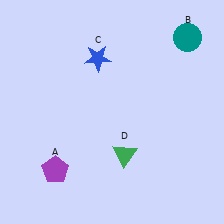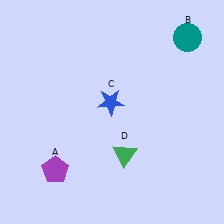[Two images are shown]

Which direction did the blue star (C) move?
The blue star (C) moved down.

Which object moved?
The blue star (C) moved down.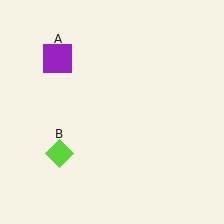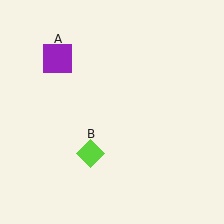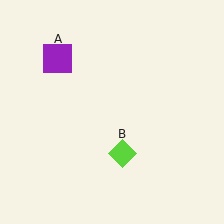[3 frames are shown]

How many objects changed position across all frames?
1 object changed position: lime diamond (object B).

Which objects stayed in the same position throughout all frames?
Purple square (object A) remained stationary.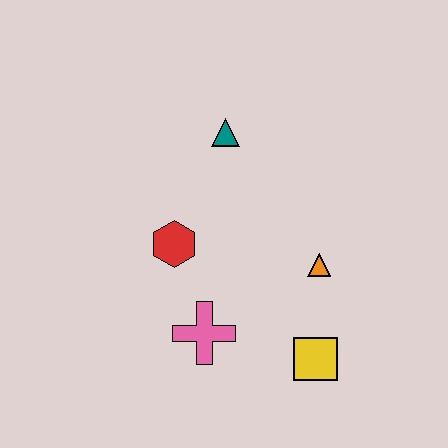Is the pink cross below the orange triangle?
Yes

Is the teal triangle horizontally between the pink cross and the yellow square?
Yes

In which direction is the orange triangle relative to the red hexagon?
The orange triangle is to the right of the red hexagon.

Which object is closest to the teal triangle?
The red hexagon is closest to the teal triangle.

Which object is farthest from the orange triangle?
The teal triangle is farthest from the orange triangle.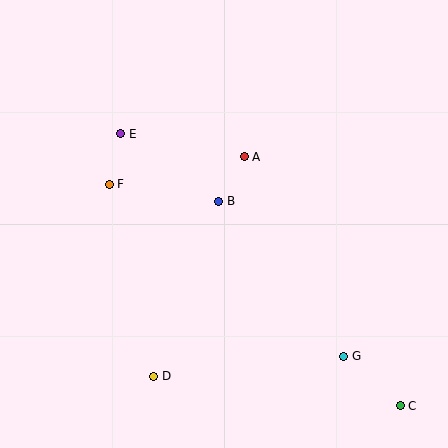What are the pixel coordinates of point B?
Point B is at (219, 201).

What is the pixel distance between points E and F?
The distance between E and F is 51 pixels.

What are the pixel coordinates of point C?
Point C is at (400, 406).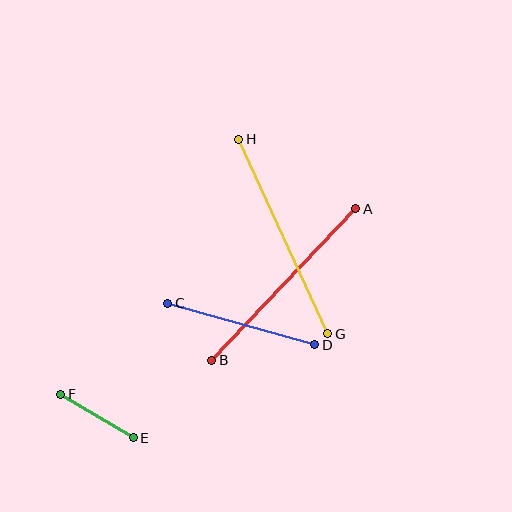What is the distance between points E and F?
The distance is approximately 85 pixels.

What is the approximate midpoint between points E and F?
The midpoint is at approximately (97, 416) pixels.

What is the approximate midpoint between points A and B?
The midpoint is at approximately (284, 285) pixels.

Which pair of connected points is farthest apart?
Points G and H are farthest apart.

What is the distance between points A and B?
The distance is approximately 209 pixels.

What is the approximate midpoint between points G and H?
The midpoint is at approximately (283, 237) pixels.